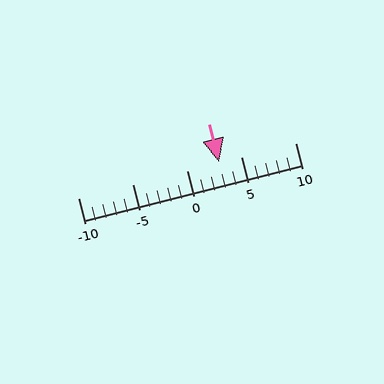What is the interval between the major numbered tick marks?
The major tick marks are spaced 5 units apart.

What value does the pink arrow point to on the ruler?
The pink arrow points to approximately 3.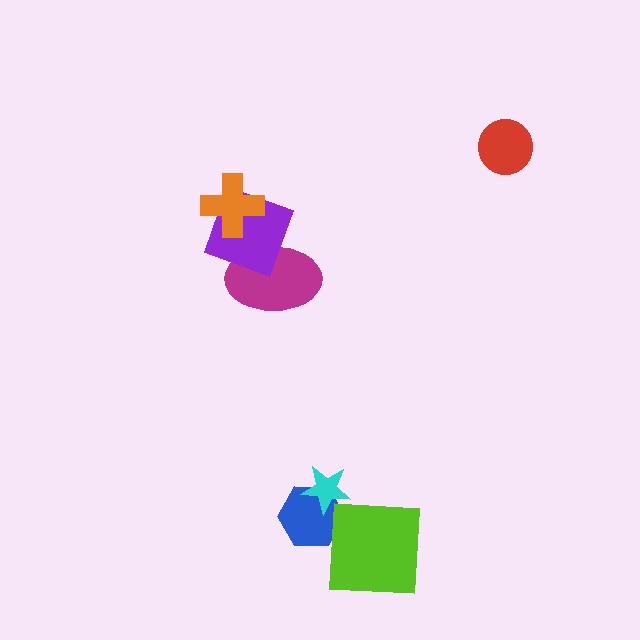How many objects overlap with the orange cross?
1 object overlaps with the orange cross.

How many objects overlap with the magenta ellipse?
1 object overlaps with the magenta ellipse.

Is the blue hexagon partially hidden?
Yes, it is partially covered by another shape.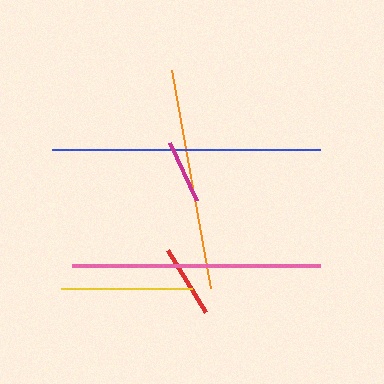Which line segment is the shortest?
The magenta line is the shortest at approximately 64 pixels.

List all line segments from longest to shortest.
From longest to shortest: blue, pink, orange, yellow, red, magenta.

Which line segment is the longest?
The blue line is the longest at approximately 268 pixels.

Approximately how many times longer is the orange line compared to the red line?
The orange line is approximately 3.1 times the length of the red line.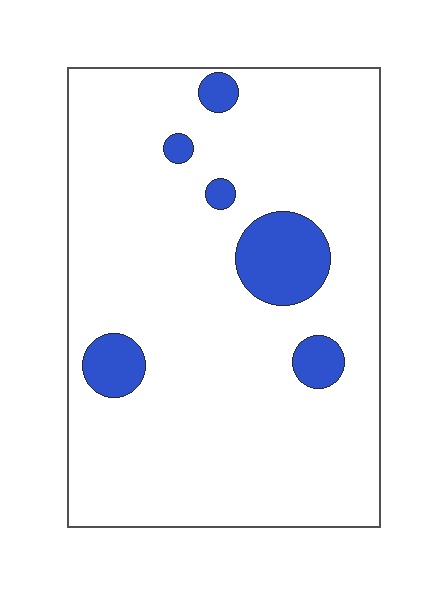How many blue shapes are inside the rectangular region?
6.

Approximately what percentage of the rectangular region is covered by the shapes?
Approximately 10%.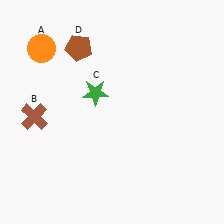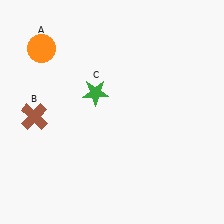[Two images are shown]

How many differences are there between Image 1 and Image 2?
There is 1 difference between the two images.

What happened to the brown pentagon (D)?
The brown pentagon (D) was removed in Image 2. It was in the top-left area of Image 1.